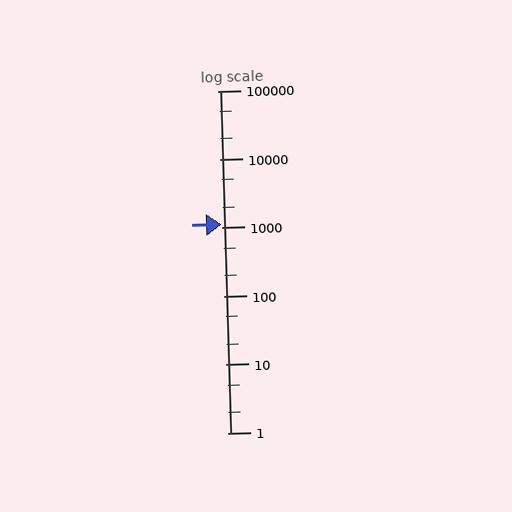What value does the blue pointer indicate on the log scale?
The pointer indicates approximately 1100.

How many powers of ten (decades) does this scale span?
The scale spans 5 decades, from 1 to 100000.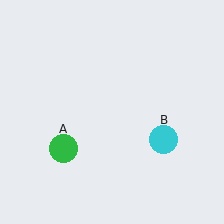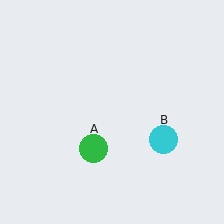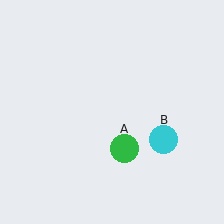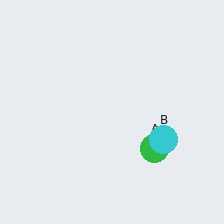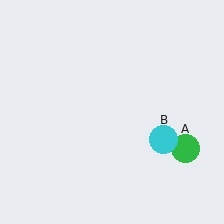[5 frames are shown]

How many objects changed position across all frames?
1 object changed position: green circle (object A).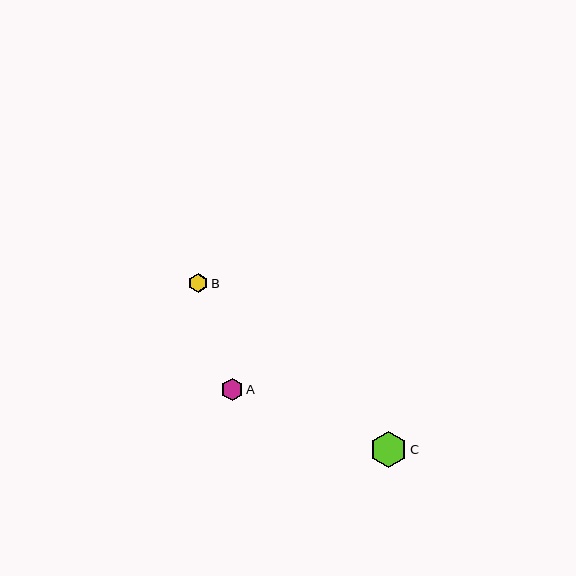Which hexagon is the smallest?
Hexagon B is the smallest with a size of approximately 20 pixels.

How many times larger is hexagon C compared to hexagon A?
Hexagon C is approximately 1.7 times the size of hexagon A.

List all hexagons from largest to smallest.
From largest to smallest: C, A, B.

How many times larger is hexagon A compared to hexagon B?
Hexagon A is approximately 1.1 times the size of hexagon B.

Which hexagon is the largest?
Hexagon C is the largest with a size of approximately 37 pixels.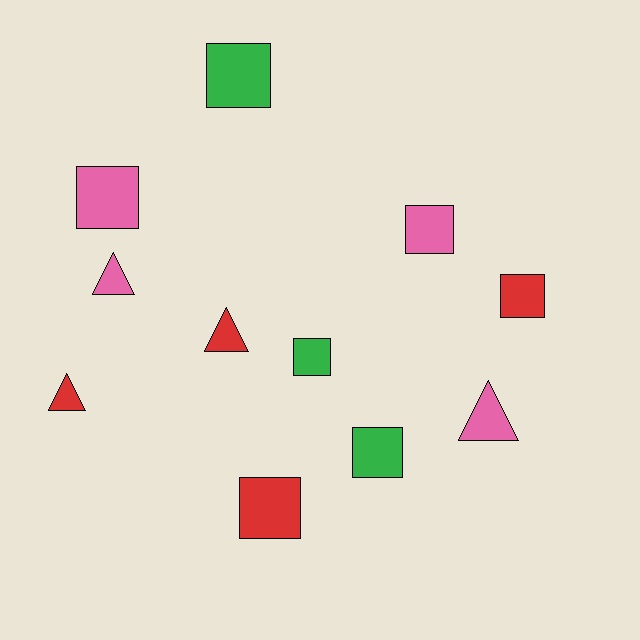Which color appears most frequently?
Pink, with 4 objects.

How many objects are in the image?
There are 11 objects.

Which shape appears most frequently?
Square, with 7 objects.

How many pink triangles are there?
There are 2 pink triangles.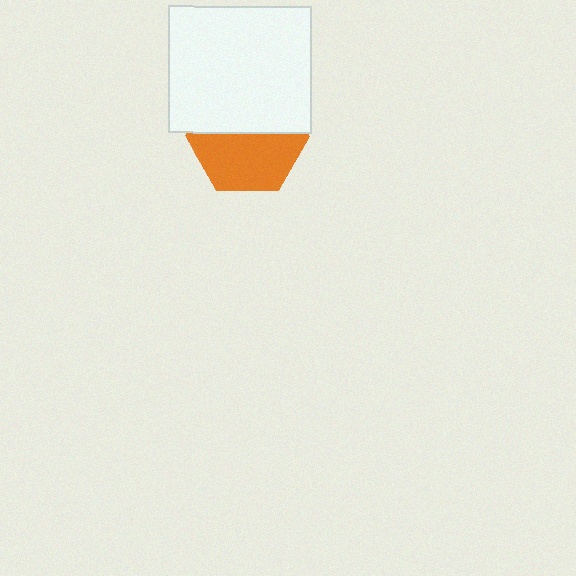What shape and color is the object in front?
The object in front is a white rectangle.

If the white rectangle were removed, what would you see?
You would see the complete orange hexagon.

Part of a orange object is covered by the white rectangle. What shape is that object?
It is a hexagon.